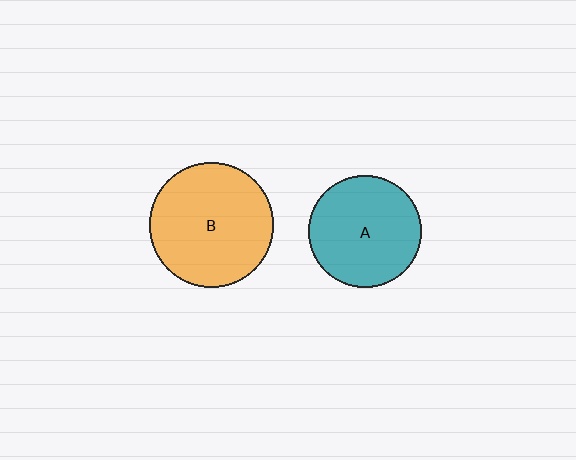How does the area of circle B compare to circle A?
Approximately 1.2 times.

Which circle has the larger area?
Circle B (orange).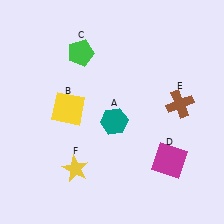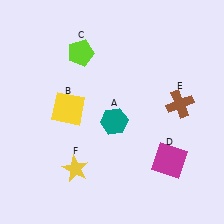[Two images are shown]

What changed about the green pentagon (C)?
In Image 1, C is green. In Image 2, it changed to lime.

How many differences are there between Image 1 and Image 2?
There is 1 difference between the two images.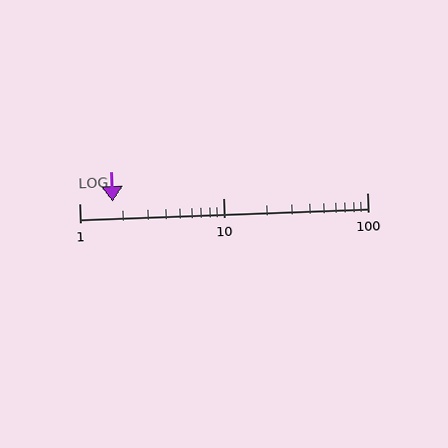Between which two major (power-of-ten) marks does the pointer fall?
The pointer is between 1 and 10.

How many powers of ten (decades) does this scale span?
The scale spans 2 decades, from 1 to 100.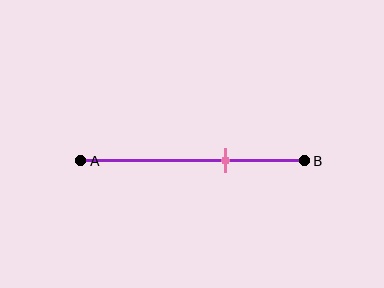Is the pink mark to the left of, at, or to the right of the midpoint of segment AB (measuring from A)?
The pink mark is to the right of the midpoint of segment AB.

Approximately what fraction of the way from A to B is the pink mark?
The pink mark is approximately 65% of the way from A to B.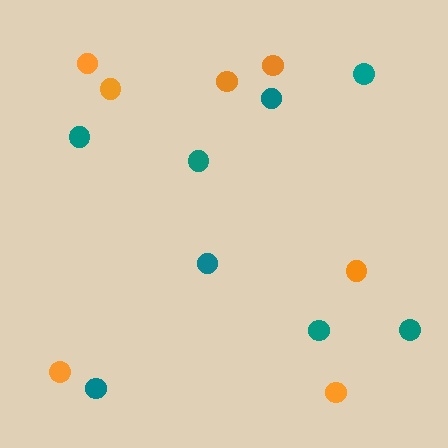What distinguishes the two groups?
There are 2 groups: one group of teal circles (8) and one group of orange circles (7).